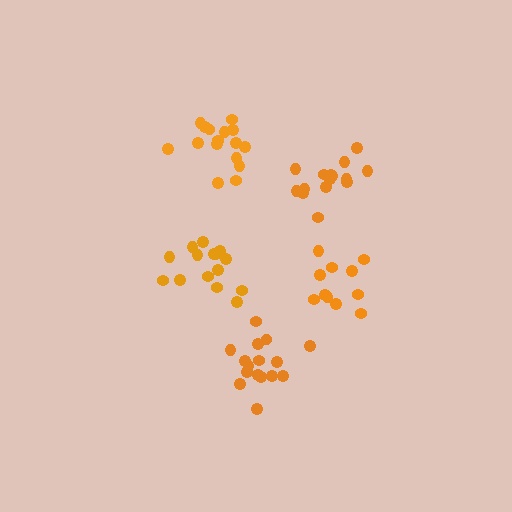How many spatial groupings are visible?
There are 5 spatial groupings.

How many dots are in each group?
Group 1: 11 dots, Group 2: 15 dots, Group 3: 16 dots, Group 4: 16 dots, Group 5: 15 dots (73 total).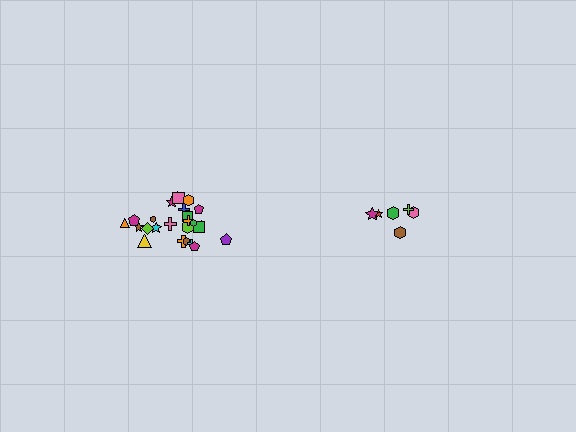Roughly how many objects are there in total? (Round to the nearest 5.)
Roughly 30 objects in total.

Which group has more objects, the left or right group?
The left group.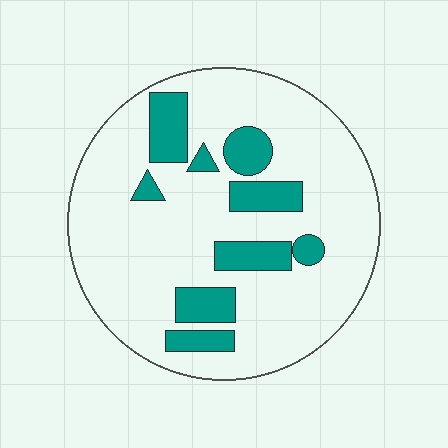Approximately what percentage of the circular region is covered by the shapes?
Approximately 20%.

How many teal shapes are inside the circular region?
9.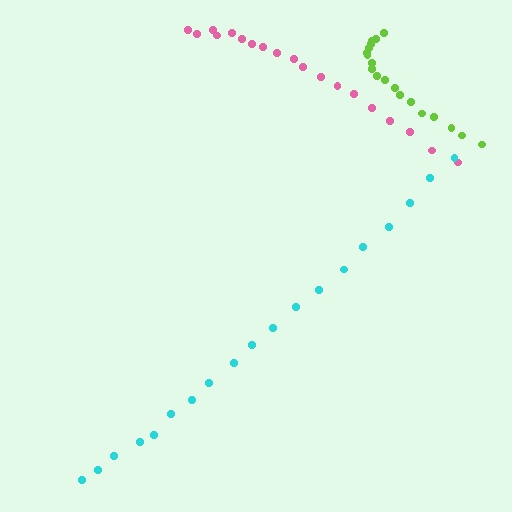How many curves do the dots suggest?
There are 3 distinct paths.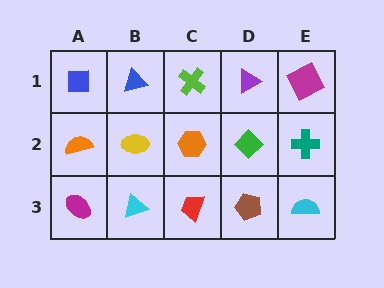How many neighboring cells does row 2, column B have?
4.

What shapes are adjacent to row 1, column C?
An orange hexagon (row 2, column C), a blue triangle (row 1, column B), a purple triangle (row 1, column D).